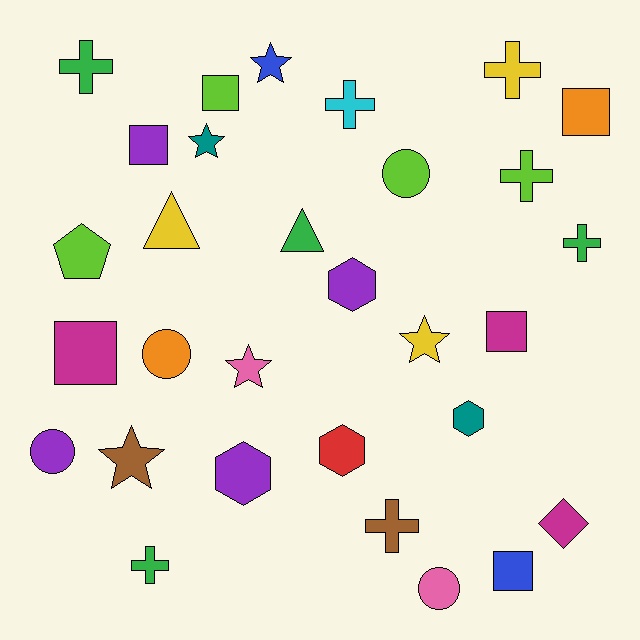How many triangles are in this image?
There are 2 triangles.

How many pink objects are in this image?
There are 2 pink objects.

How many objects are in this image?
There are 30 objects.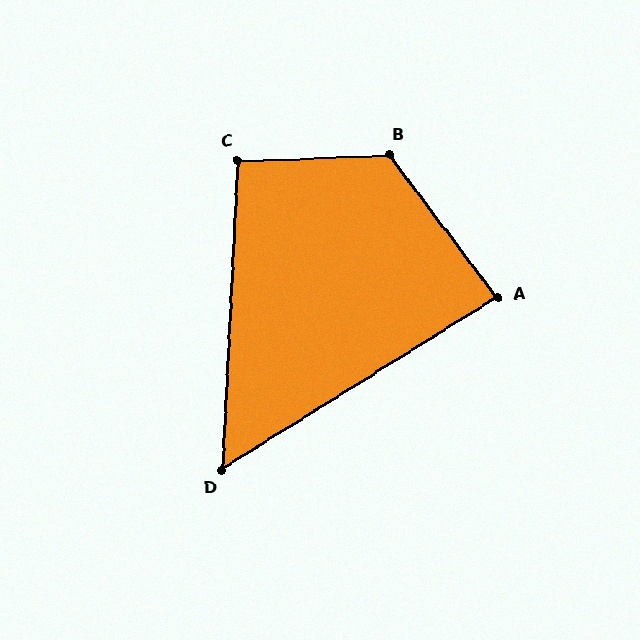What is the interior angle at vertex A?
Approximately 85 degrees (acute).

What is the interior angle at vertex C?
Approximately 95 degrees (obtuse).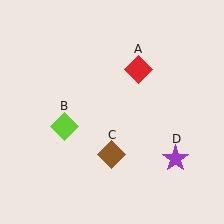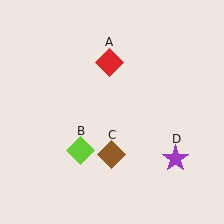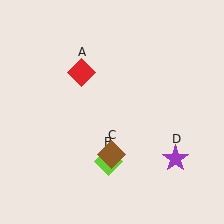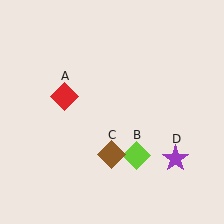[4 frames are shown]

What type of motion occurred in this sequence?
The red diamond (object A), lime diamond (object B) rotated counterclockwise around the center of the scene.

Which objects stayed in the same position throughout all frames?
Brown diamond (object C) and purple star (object D) remained stationary.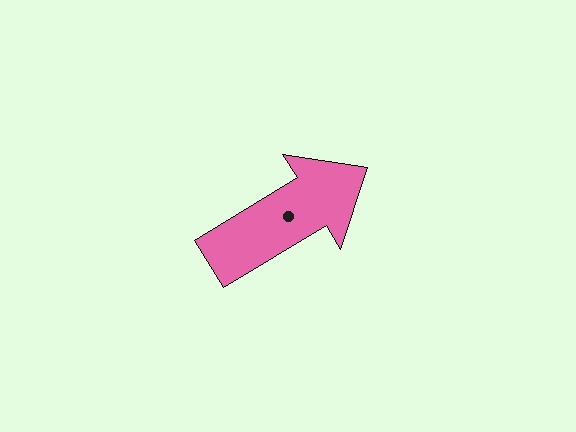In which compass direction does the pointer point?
Northeast.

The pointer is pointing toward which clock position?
Roughly 2 o'clock.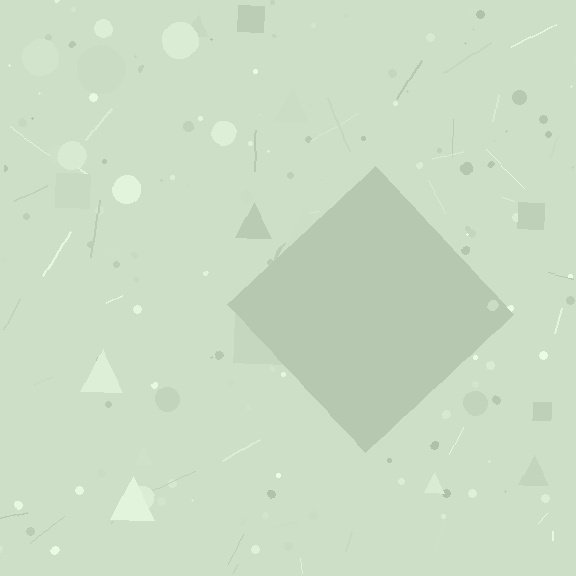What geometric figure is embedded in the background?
A diamond is embedded in the background.